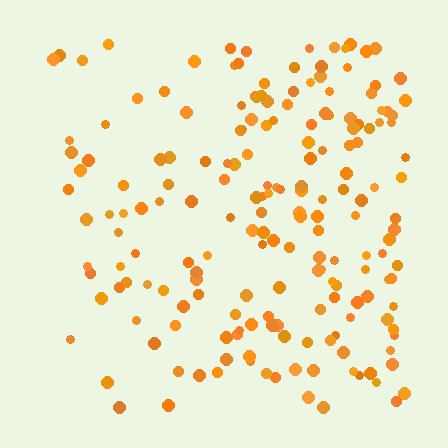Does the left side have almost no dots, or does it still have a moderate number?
Still a moderate number, just noticeably fewer than the right.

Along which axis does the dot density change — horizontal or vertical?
Horizontal.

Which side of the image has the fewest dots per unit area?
The left.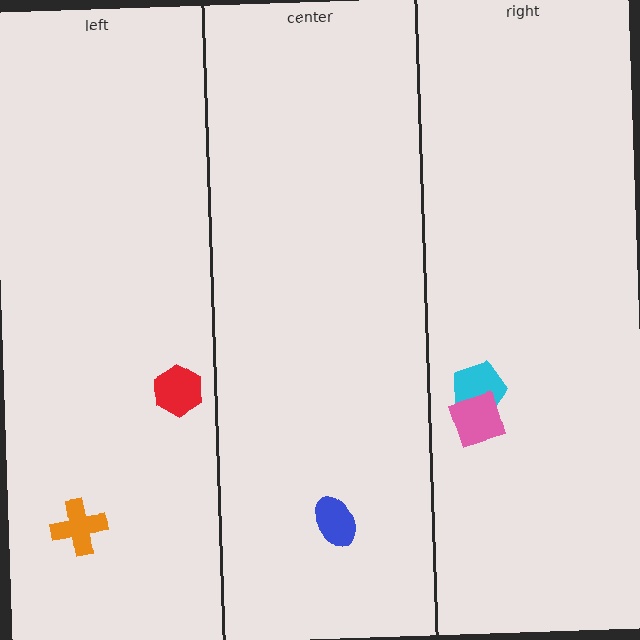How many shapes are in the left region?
2.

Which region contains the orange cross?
The left region.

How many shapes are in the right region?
2.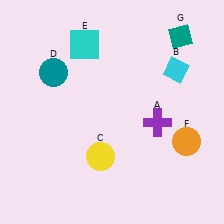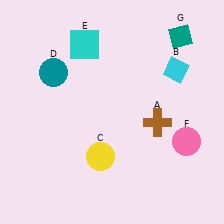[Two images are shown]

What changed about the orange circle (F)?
In Image 1, F is orange. In Image 2, it changed to pink.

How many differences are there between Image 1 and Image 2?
There are 2 differences between the two images.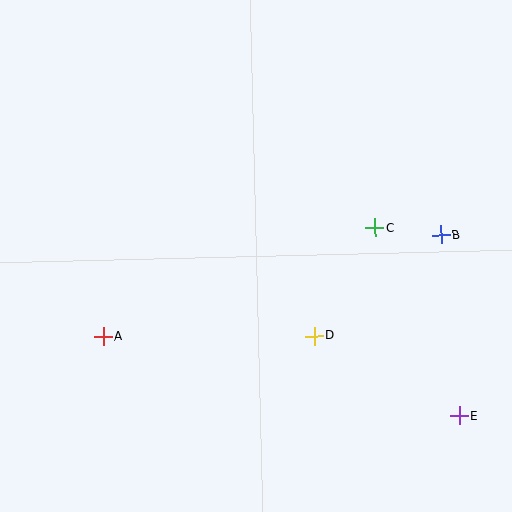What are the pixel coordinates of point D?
Point D is at (314, 336).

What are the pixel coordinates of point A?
Point A is at (103, 337).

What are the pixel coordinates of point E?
Point E is at (459, 416).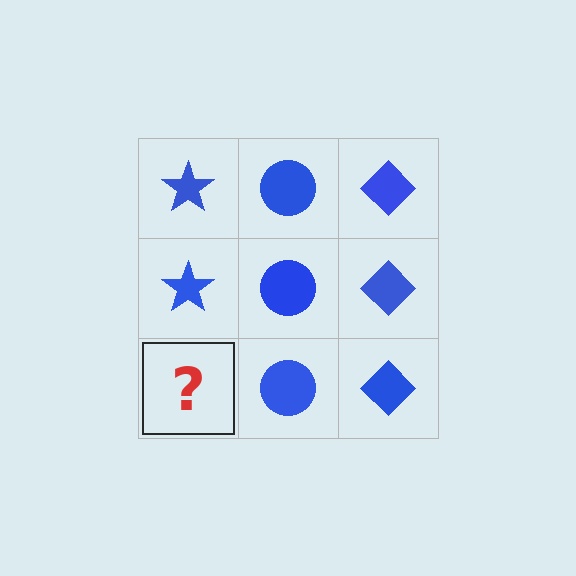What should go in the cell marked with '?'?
The missing cell should contain a blue star.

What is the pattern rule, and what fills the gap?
The rule is that each column has a consistent shape. The gap should be filled with a blue star.